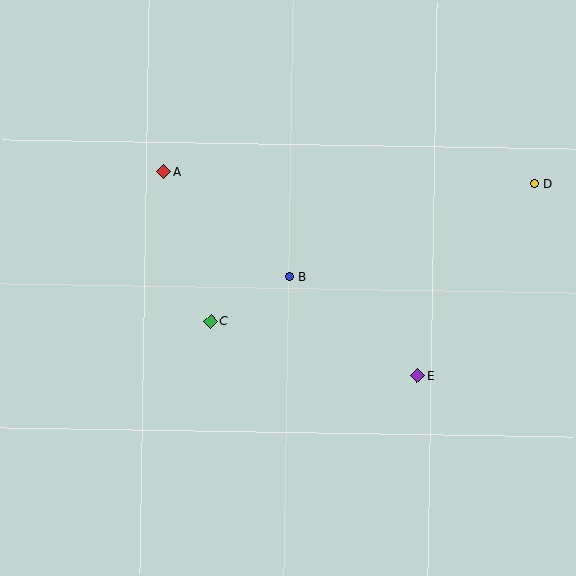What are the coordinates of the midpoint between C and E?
The midpoint between C and E is at (314, 348).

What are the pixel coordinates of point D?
Point D is at (534, 183).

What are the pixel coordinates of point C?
Point C is at (211, 321).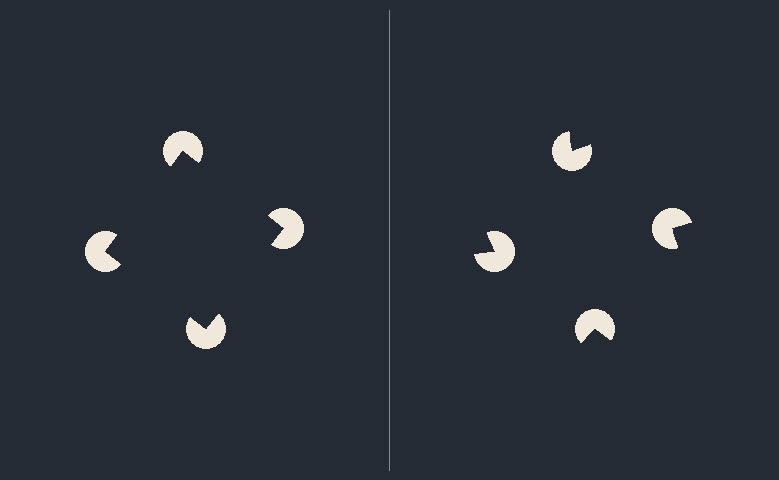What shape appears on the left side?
An illusory square.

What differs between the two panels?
The pac-man discs are positioned identically on both sides; only the wedge orientations differ. On the left they align to a square; on the right they are misaligned.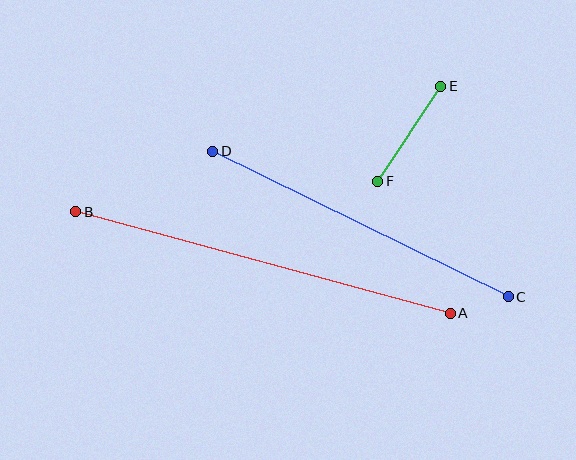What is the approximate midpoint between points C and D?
The midpoint is at approximately (361, 224) pixels.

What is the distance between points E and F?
The distance is approximately 114 pixels.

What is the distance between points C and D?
The distance is approximately 330 pixels.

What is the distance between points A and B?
The distance is approximately 388 pixels.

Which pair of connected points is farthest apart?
Points A and B are farthest apart.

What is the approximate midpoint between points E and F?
The midpoint is at approximately (409, 134) pixels.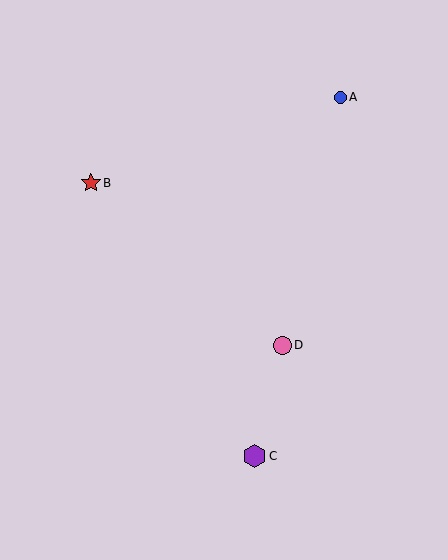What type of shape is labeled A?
Shape A is a blue circle.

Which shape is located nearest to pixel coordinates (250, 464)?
The purple hexagon (labeled C) at (255, 456) is nearest to that location.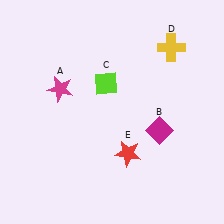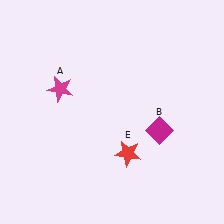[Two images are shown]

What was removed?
The yellow cross (D), the lime diamond (C) were removed in Image 2.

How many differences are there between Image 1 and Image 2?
There are 2 differences between the two images.